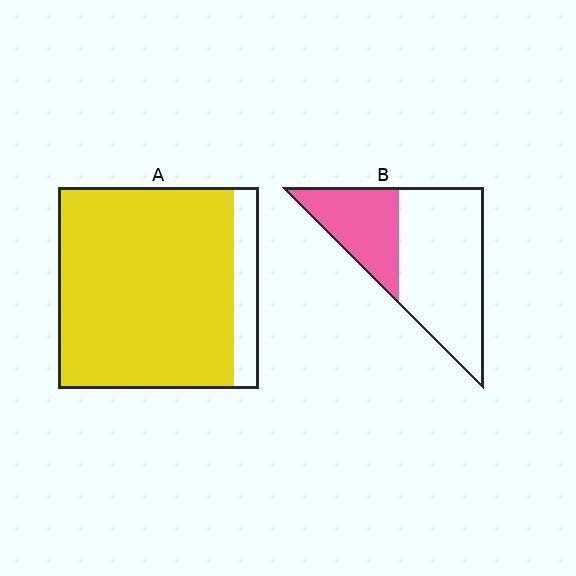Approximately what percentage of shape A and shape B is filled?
A is approximately 90% and B is approximately 35%.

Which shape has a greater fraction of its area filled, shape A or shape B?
Shape A.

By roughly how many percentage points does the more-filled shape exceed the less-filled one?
By roughly 55 percentage points (A over B).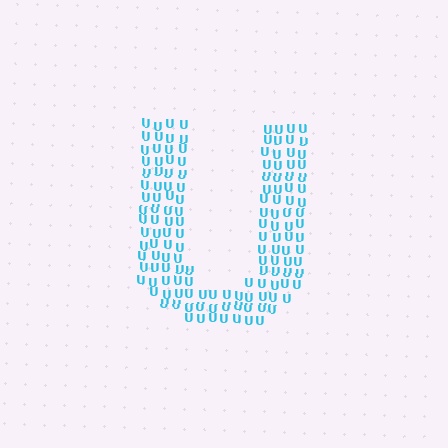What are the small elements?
The small elements are letter U's.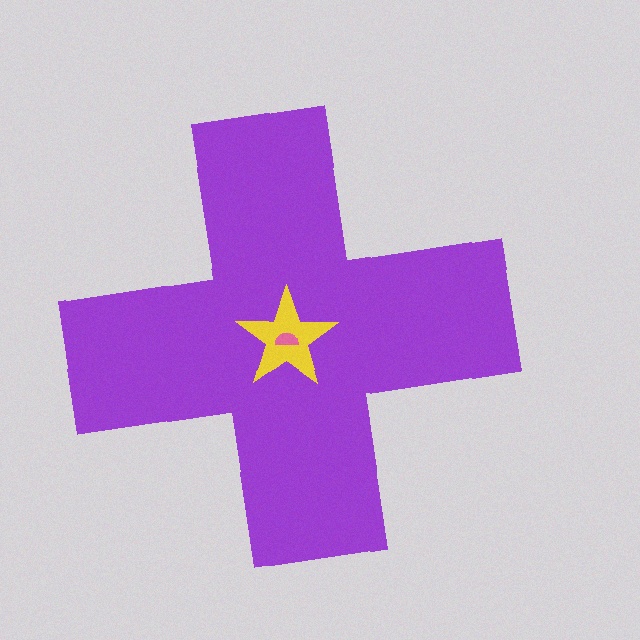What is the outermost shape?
The purple cross.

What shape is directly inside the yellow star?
The pink semicircle.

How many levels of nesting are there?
3.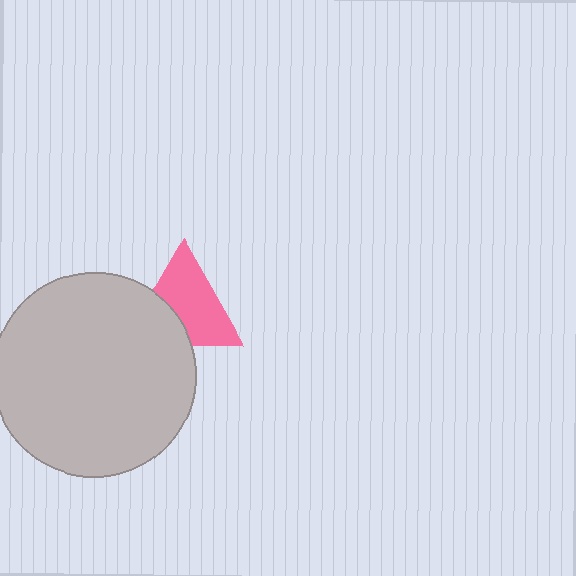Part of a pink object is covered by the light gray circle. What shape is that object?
It is a triangle.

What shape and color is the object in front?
The object in front is a light gray circle.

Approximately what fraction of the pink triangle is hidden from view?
Roughly 34% of the pink triangle is hidden behind the light gray circle.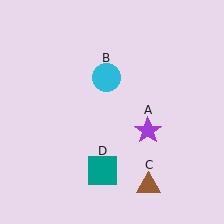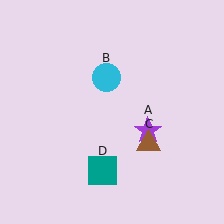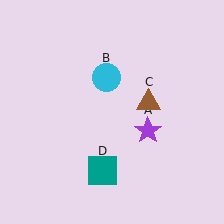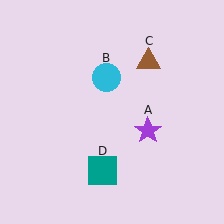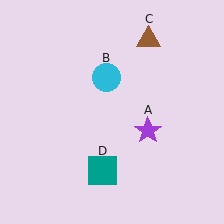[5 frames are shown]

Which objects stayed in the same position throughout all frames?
Purple star (object A) and cyan circle (object B) and teal square (object D) remained stationary.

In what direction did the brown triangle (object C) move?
The brown triangle (object C) moved up.